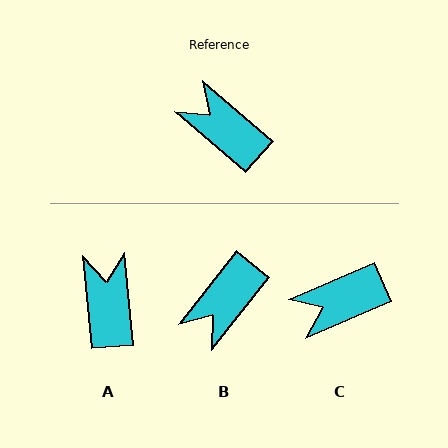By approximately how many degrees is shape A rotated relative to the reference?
Approximately 44 degrees clockwise.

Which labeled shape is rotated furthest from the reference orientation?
B, about 92 degrees away.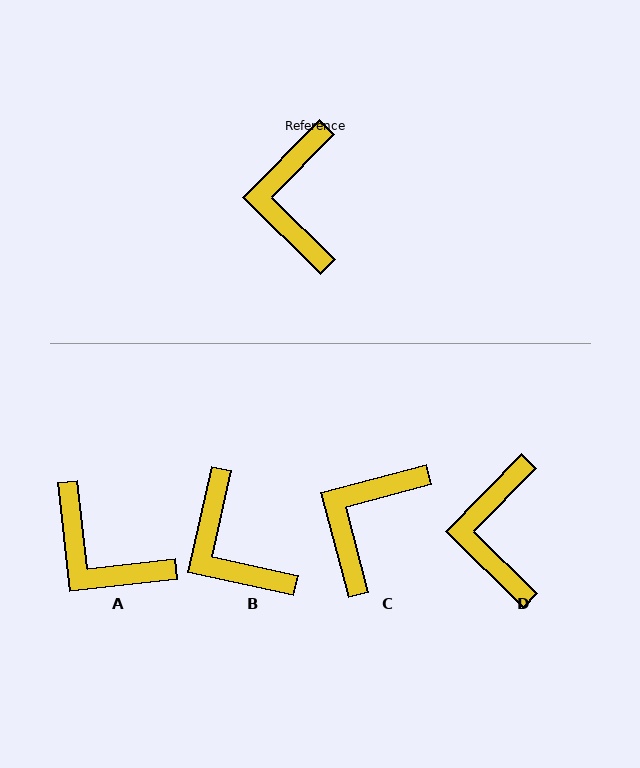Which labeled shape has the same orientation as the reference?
D.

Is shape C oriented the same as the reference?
No, it is off by about 30 degrees.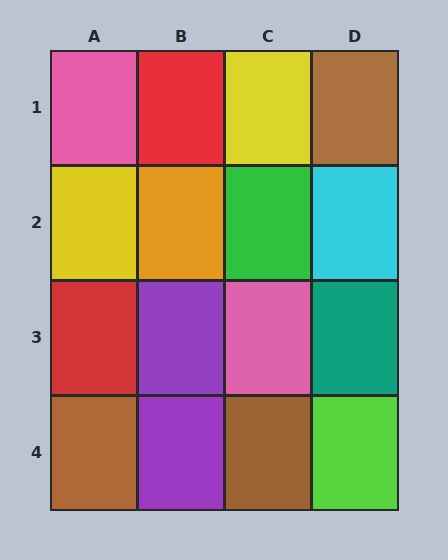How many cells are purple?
2 cells are purple.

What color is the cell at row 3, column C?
Pink.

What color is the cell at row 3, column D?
Teal.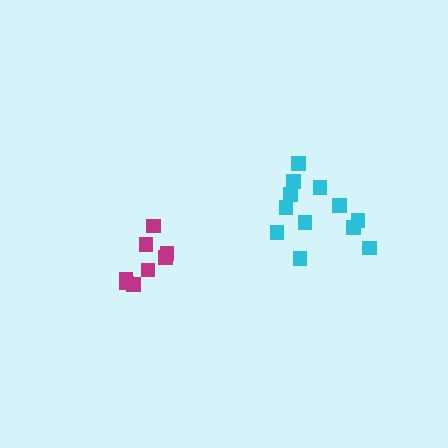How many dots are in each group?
Group 1: 12 dots, Group 2: 8 dots (20 total).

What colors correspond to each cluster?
The clusters are colored: cyan, magenta.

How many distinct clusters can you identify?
There are 2 distinct clusters.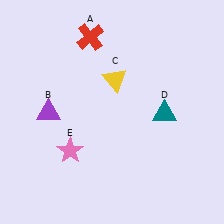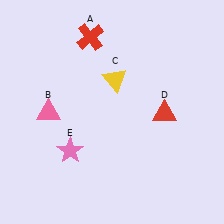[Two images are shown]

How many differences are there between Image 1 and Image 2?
There are 2 differences between the two images.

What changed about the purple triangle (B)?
In Image 1, B is purple. In Image 2, it changed to pink.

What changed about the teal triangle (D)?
In Image 1, D is teal. In Image 2, it changed to red.